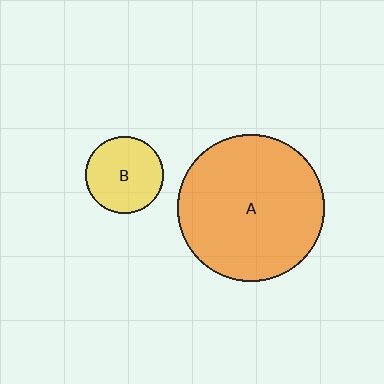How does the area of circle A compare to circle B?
Approximately 3.6 times.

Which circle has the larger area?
Circle A (orange).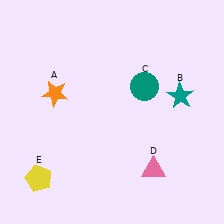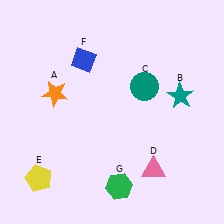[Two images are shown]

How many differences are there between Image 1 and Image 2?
There are 2 differences between the two images.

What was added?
A blue diamond (F), a green hexagon (G) were added in Image 2.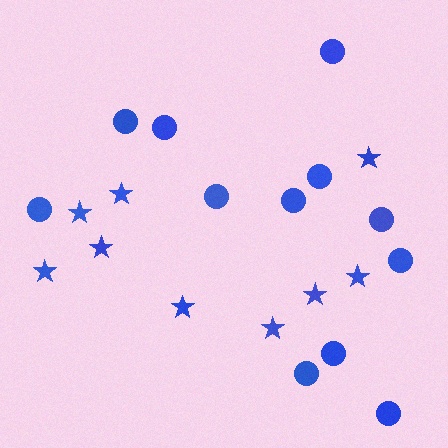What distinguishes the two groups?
There are 2 groups: one group of stars (9) and one group of circles (12).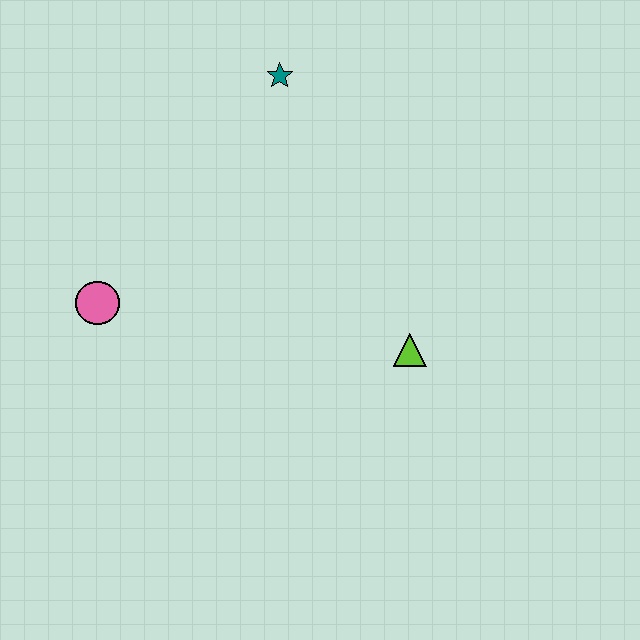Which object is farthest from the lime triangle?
The pink circle is farthest from the lime triangle.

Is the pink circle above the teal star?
No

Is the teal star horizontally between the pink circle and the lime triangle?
Yes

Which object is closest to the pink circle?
The teal star is closest to the pink circle.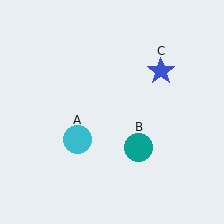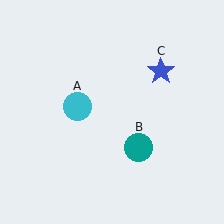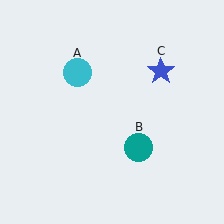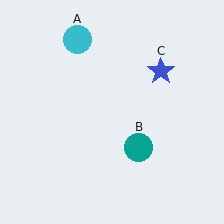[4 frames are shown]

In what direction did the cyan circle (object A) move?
The cyan circle (object A) moved up.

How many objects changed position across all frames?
1 object changed position: cyan circle (object A).